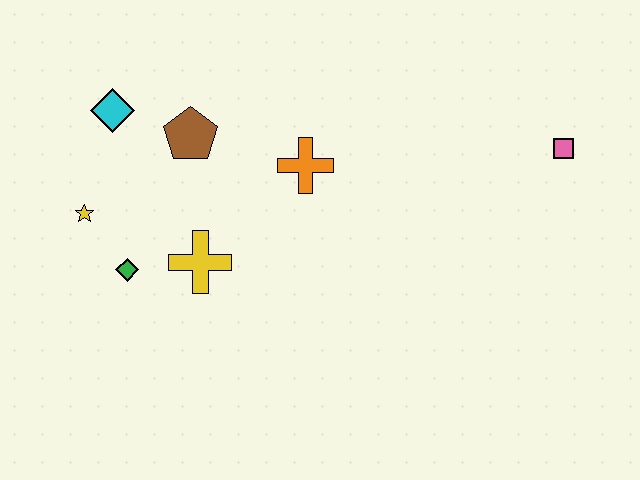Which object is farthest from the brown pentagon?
The pink square is farthest from the brown pentagon.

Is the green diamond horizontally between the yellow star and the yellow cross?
Yes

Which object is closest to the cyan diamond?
The brown pentagon is closest to the cyan diamond.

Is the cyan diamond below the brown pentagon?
No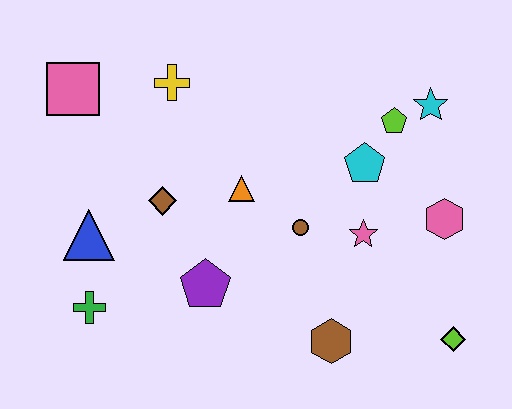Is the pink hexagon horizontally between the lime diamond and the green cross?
Yes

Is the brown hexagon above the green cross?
No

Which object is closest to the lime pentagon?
The cyan star is closest to the lime pentagon.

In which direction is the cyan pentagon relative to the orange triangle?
The cyan pentagon is to the right of the orange triangle.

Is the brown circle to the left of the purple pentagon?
No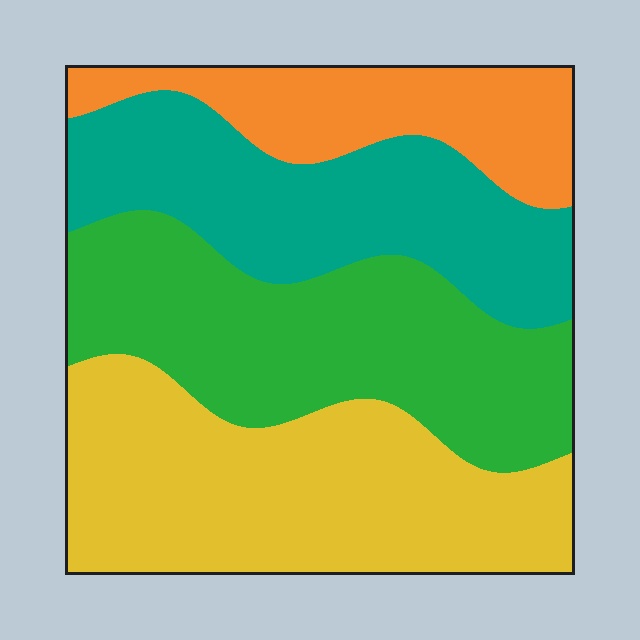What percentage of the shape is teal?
Teal takes up between a sixth and a third of the shape.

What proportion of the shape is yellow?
Yellow takes up between a quarter and a half of the shape.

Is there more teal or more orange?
Teal.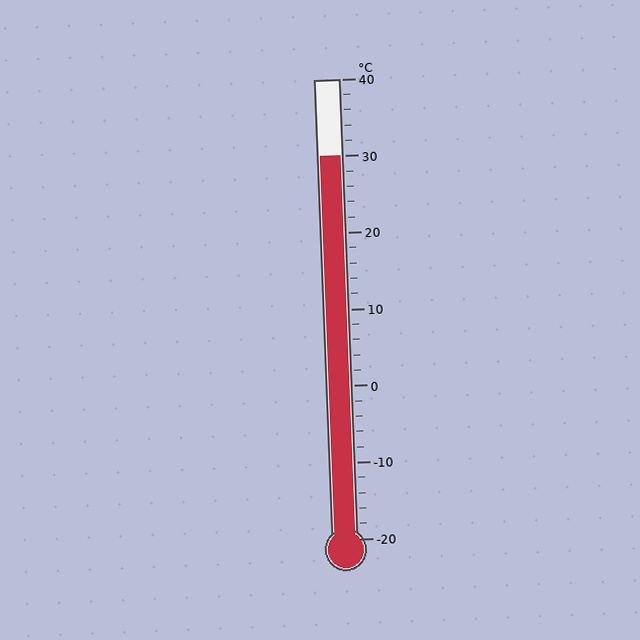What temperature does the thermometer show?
The thermometer shows approximately 30°C.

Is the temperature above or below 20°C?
The temperature is above 20°C.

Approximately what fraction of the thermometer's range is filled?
The thermometer is filled to approximately 85% of its range.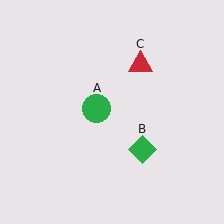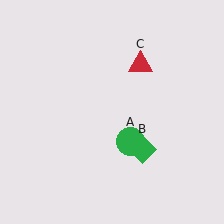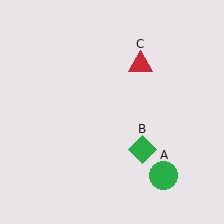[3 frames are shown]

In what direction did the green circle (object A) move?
The green circle (object A) moved down and to the right.